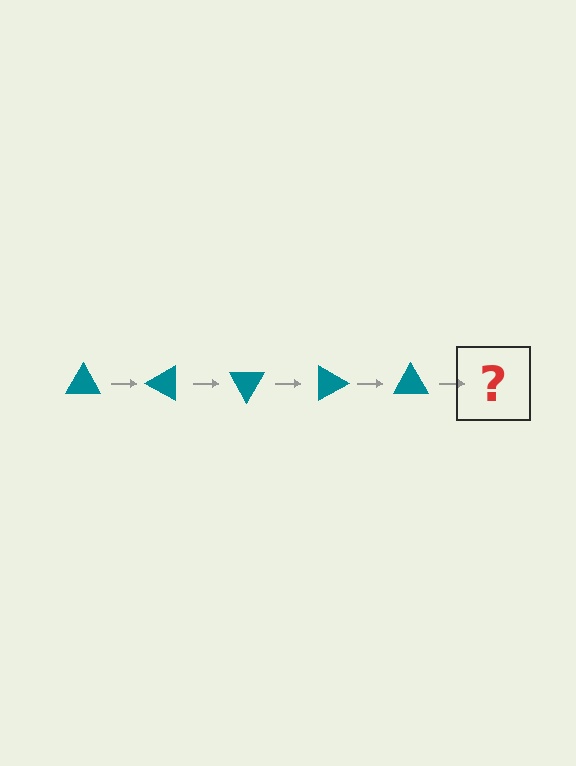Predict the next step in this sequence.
The next step is a teal triangle rotated 150 degrees.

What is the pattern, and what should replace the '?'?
The pattern is that the triangle rotates 30 degrees each step. The '?' should be a teal triangle rotated 150 degrees.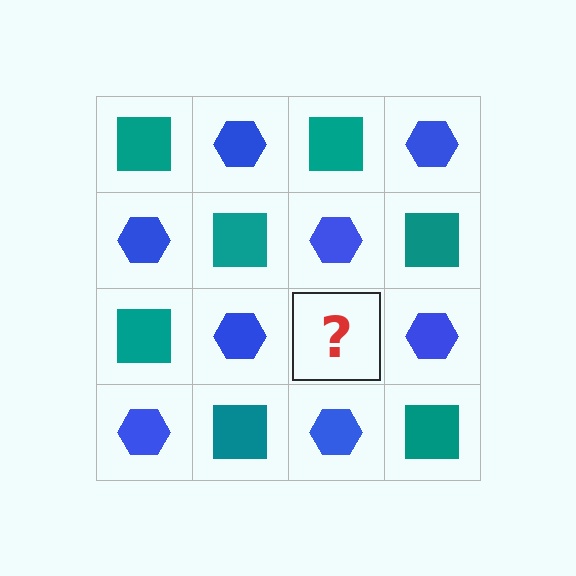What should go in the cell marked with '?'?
The missing cell should contain a teal square.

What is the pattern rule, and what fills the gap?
The rule is that it alternates teal square and blue hexagon in a checkerboard pattern. The gap should be filled with a teal square.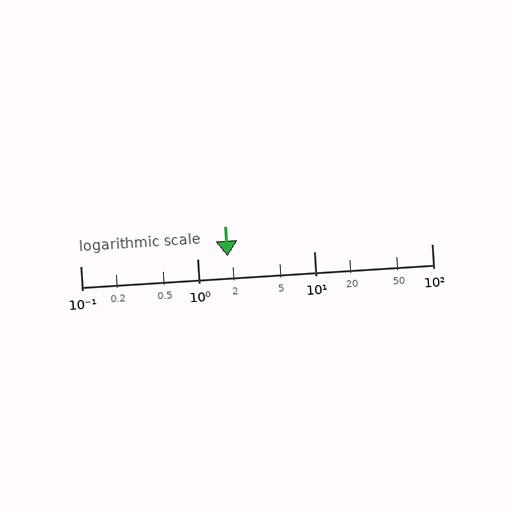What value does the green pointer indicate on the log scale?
The pointer indicates approximately 1.8.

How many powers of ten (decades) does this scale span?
The scale spans 3 decades, from 0.1 to 100.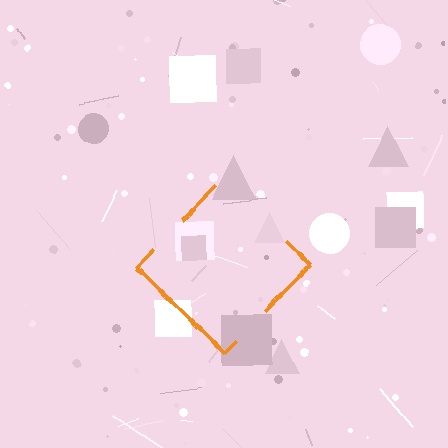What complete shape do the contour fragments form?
The contour fragments form a diamond.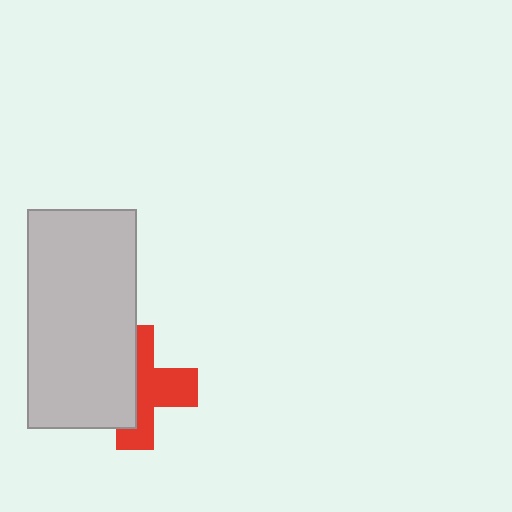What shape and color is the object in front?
The object in front is a light gray rectangle.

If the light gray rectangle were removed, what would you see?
You would see the complete red cross.